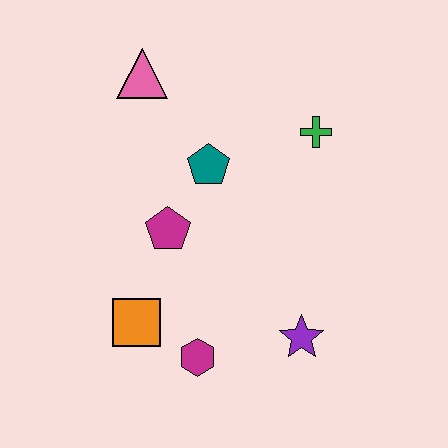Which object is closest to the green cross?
The teal pentagon is closest to the green cross.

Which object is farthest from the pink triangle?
The purple star is farthest from the pink triangle.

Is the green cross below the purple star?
No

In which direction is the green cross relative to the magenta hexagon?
The green cross is above the magenta hexagon.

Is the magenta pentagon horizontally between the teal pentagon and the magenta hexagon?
No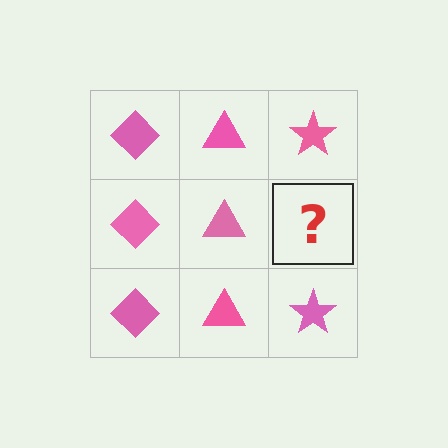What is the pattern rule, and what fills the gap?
The rule is that each column has a consistent shape. The gap should be filled with a pink star.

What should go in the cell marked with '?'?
The missing cell should contain a pink star.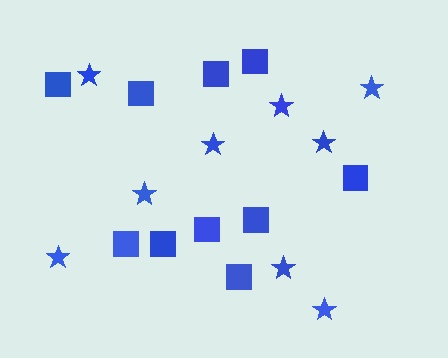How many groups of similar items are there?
There are 2 groups: one group of stars (9) and one group of squares (10).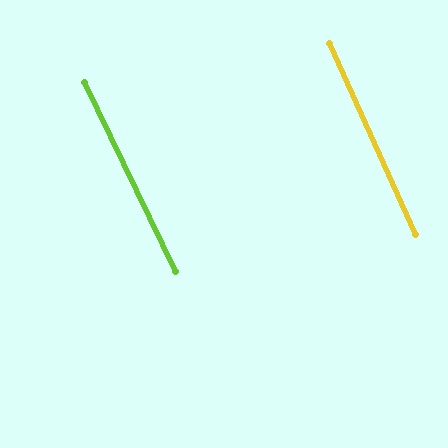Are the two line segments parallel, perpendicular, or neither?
Parallel — their directions differ by only 1.4°.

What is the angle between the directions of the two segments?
Approximately 1 degree.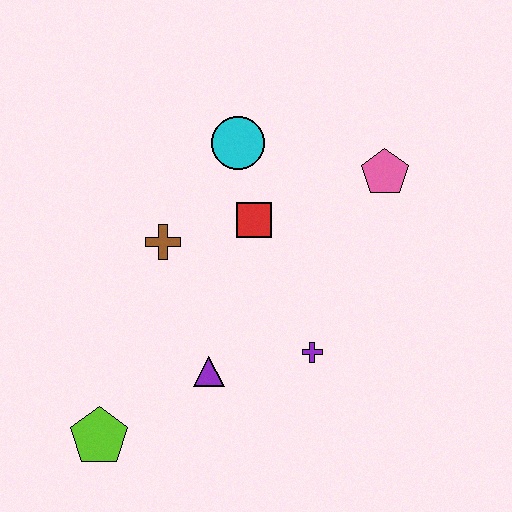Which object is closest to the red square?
The cyan circle is closest to the red square.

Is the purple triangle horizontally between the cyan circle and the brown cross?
Yes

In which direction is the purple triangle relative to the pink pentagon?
The purple triangle is below the pink pentagon.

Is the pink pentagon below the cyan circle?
Yes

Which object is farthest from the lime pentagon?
The pink pentagon is farthest from the lime pentagon.